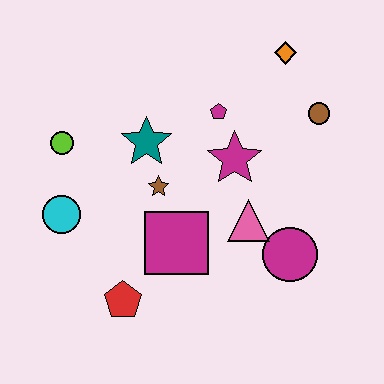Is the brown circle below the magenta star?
No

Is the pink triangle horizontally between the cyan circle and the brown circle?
Yes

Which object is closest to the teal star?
The brown star is closest to the teal star.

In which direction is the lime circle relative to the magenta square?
The lime circle is to the left of the magenta square.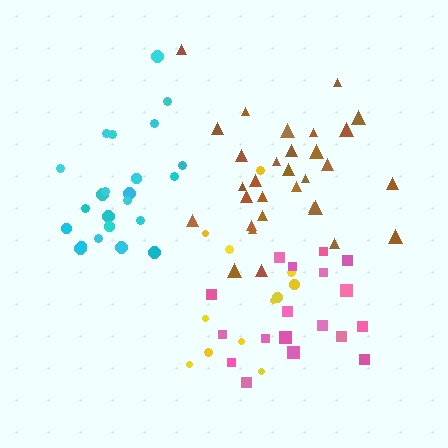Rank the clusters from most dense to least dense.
pink, brown, cyan, yellow.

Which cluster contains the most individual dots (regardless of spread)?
Brown (31).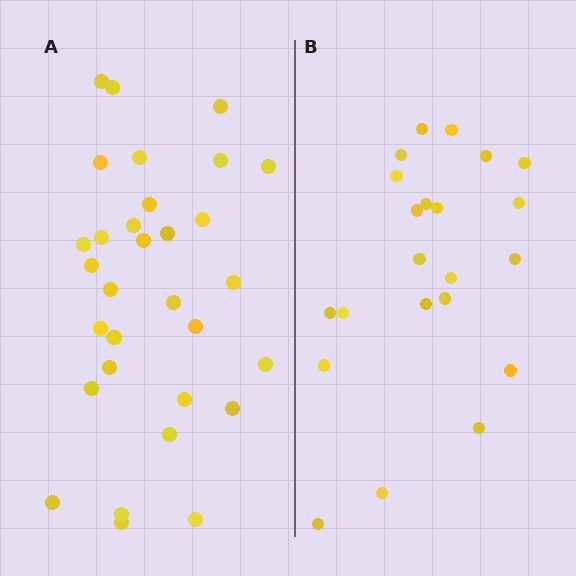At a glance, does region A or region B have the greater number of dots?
Region A (the left region) has more dots.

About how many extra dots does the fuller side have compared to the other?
Region A has roughly 8 or so more dots than region B.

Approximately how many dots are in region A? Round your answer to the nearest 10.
About 30 dots. (The exact count is 31, which rounds to 30.)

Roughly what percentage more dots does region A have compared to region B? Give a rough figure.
About 40% more.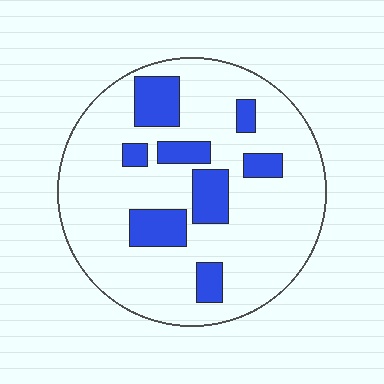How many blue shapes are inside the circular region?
8.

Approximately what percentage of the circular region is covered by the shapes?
Approximately 20%.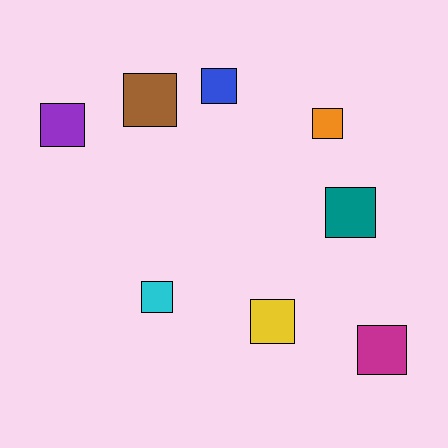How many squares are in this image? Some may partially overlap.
There are 8 squares.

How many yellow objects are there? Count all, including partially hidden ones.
There is 1 yellow object.